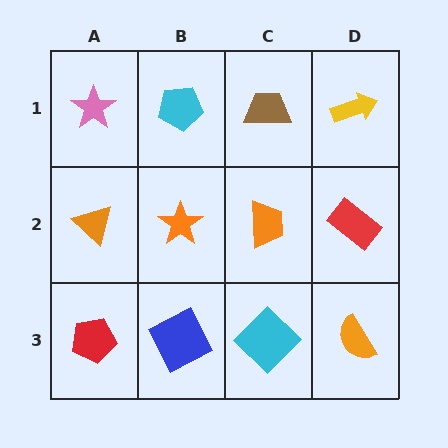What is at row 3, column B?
A blue square.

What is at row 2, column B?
An orange star.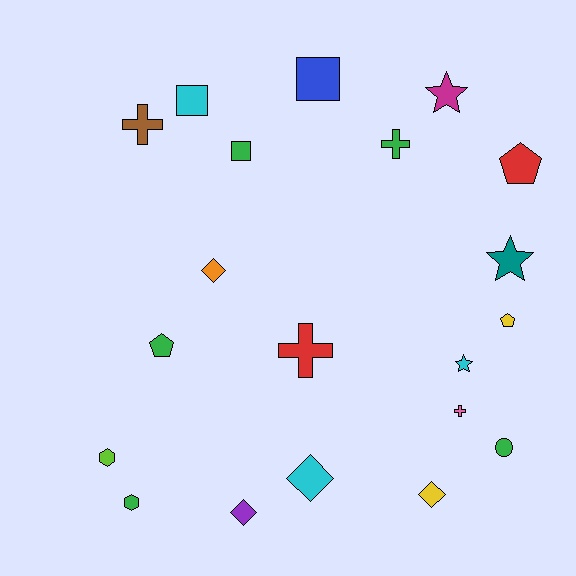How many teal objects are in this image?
There is 1 teal object.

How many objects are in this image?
There are 20 objects.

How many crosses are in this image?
There are 4 crosses.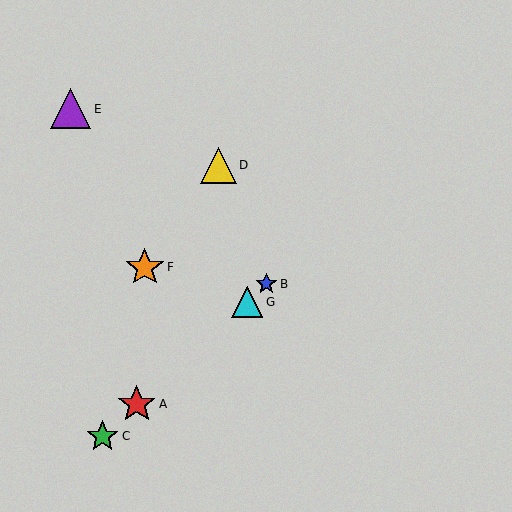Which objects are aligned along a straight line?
Objects A, B, C, G are aligned along a straight line.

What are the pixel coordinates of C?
Object C is at (103, 436).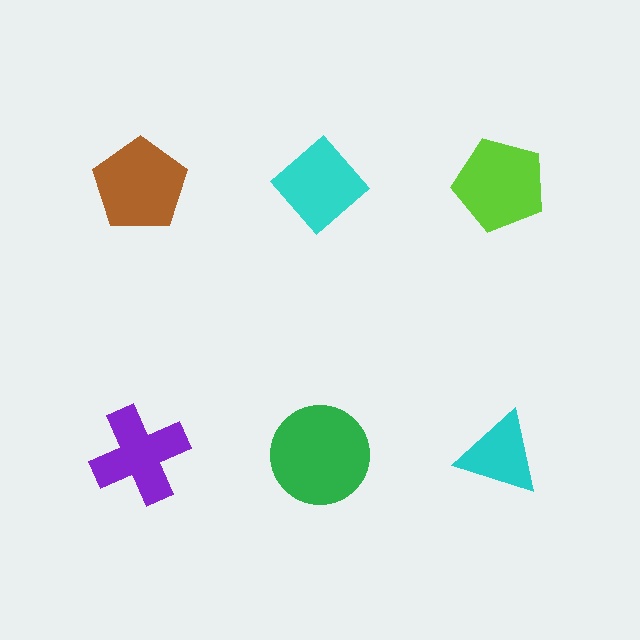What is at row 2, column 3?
A cyan triangle.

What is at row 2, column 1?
A purple cross.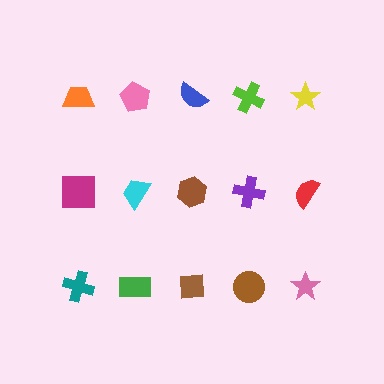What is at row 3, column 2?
A green rectangle.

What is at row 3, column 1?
A teal cross.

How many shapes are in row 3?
5 shapes.